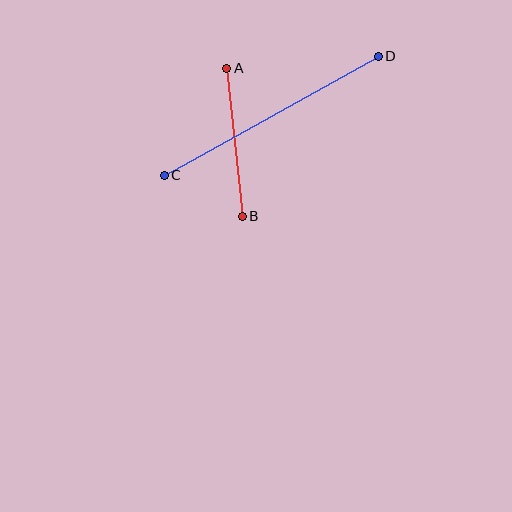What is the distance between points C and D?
The distance is approximately 245 pixels.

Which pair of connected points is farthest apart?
Points C and D are farthest apart.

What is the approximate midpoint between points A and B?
The midpoint is at approximately (234, 142) pixels.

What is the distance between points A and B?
The distance is approximately 149 pixels.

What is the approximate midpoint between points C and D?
The midpoint is at approximately (271, 116) pixels.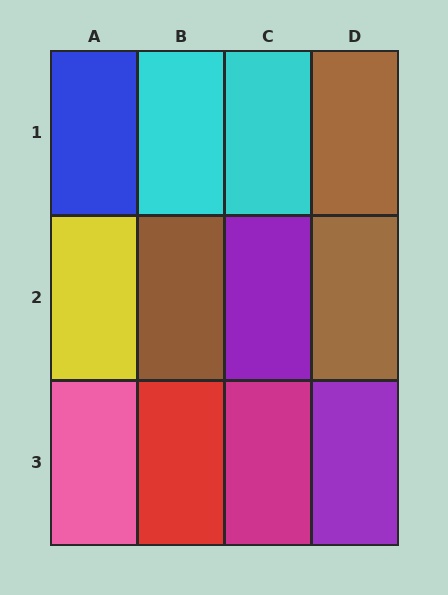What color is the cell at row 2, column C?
Purple.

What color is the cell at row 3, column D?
Purple.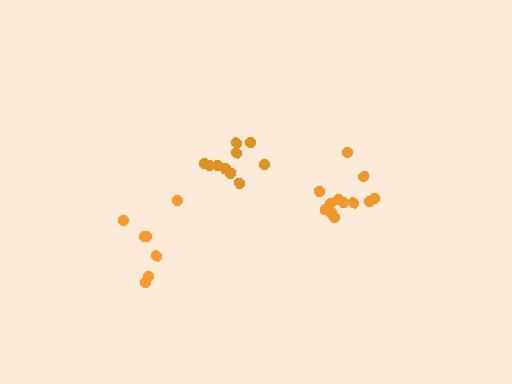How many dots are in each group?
Group 1: 10 dots, Group 2: 12 dots, Group 3: 7 dots (29 total).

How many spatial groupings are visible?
There are 3 spatial groupings.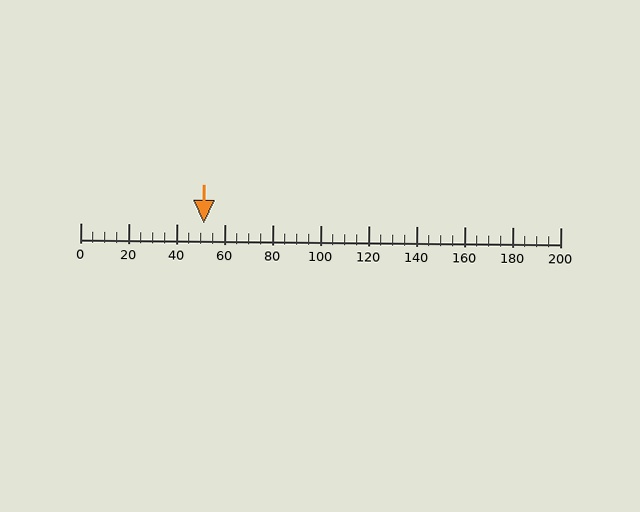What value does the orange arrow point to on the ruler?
The orange arrow points to approximately 51.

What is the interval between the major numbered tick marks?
The major tick marks are spaced 20 units apart.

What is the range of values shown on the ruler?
The ruler shows values from 0 to 200.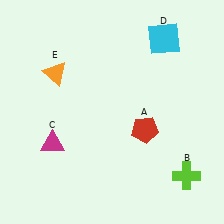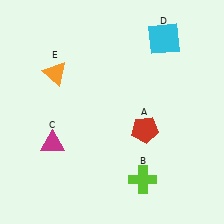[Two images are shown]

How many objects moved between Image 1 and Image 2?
1 object moved between the two images.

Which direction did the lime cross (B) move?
The lime cross (B) moved left.